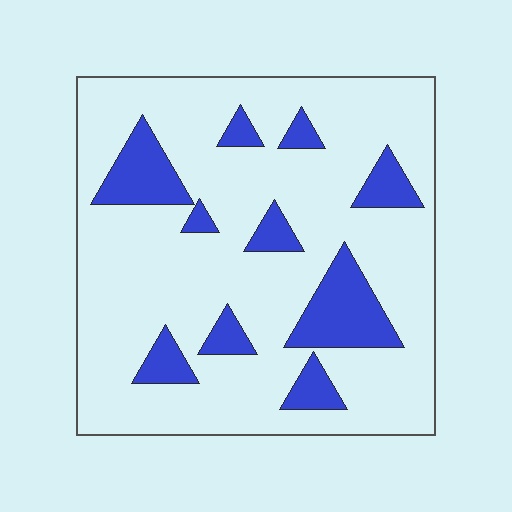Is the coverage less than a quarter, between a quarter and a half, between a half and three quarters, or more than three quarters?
Less than a quarter.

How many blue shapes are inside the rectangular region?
10.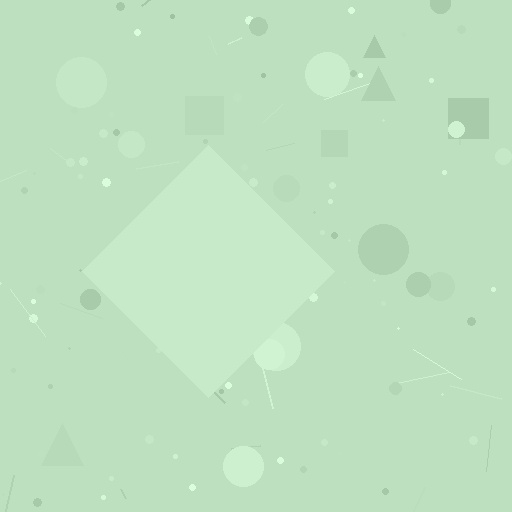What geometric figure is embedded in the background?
A diamond is embedded in the background.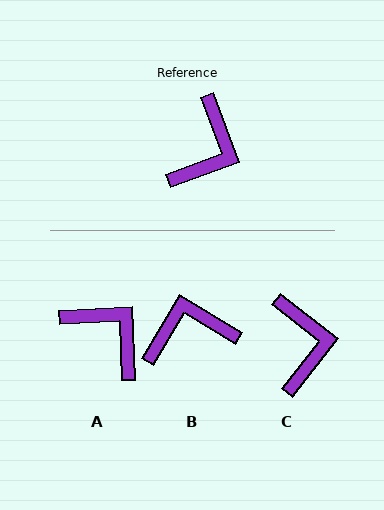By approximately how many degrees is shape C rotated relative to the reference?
Approximately 32 degrees counter-clockwise.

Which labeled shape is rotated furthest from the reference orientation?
B, about 129 degrees away.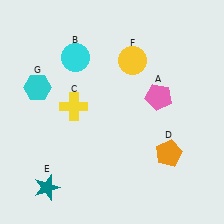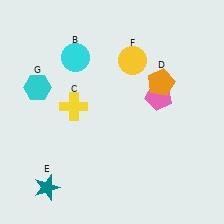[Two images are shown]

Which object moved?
The orange pentagon (D) moved up.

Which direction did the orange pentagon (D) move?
The orange pentagon (D) moved up.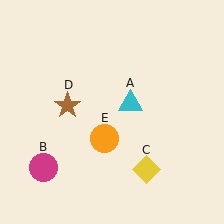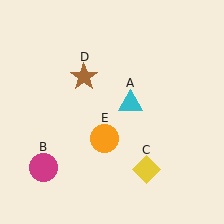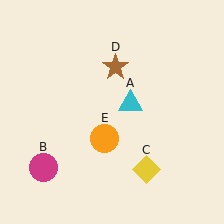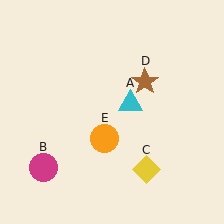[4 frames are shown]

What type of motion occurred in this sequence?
The brown star (object D) rotated clockwise around the center of the scene.